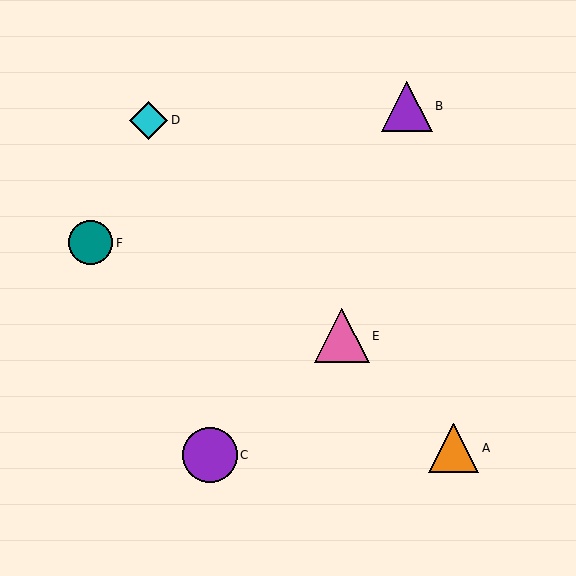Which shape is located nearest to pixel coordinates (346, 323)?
The pink triangle (labeled E) at (342, 336) is nearest to that location.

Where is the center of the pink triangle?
The center of the pink triangle is at (342, 336).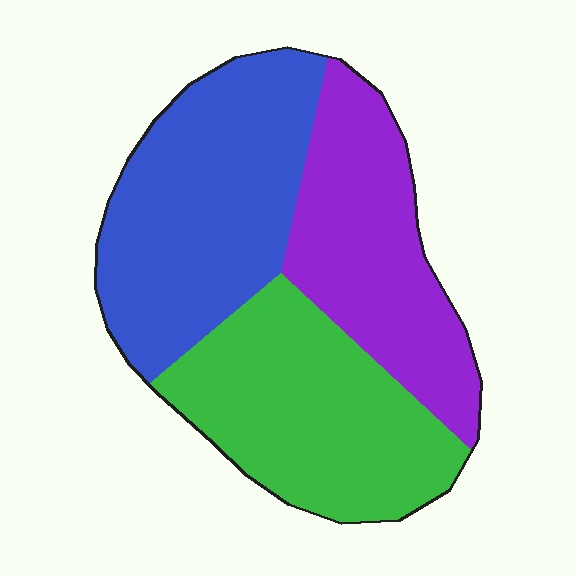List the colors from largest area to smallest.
From largest to smallest: blue, green, purple.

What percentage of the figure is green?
Green takes up between a quarter and a half of the figure.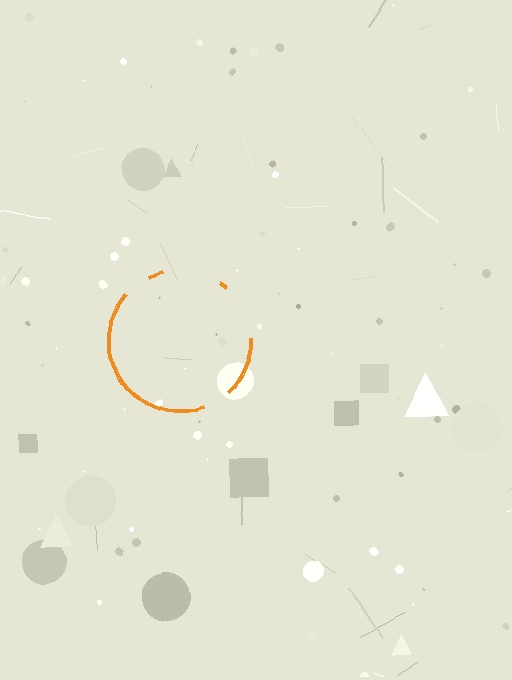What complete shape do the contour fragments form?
The contour fragments form a circle.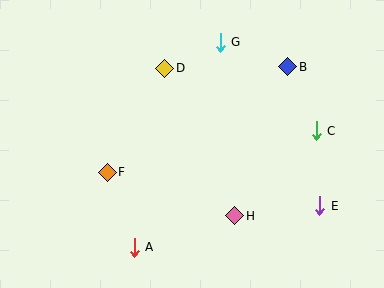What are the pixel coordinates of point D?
Point D is at (165, 68).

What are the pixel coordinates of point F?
Point F is at (107, 172).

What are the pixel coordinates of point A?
Point A is at (134, 247).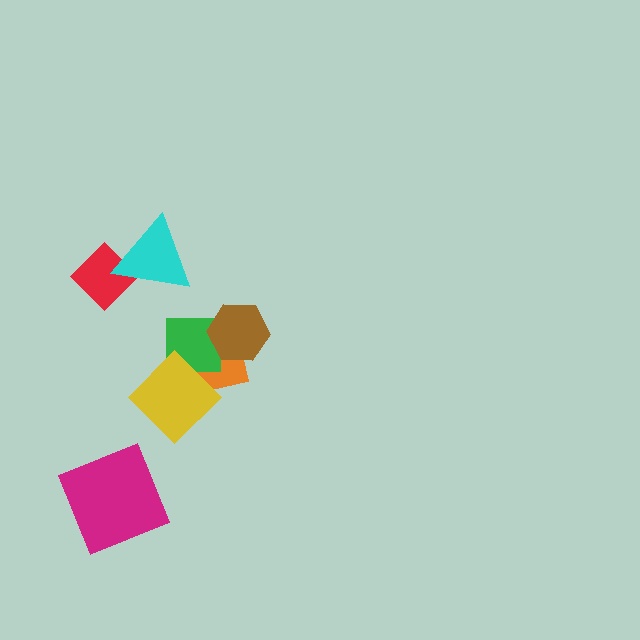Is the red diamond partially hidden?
Yes, it is partially covered by another shape.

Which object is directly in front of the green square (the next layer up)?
The yellow diamond is directly in front of the green square.